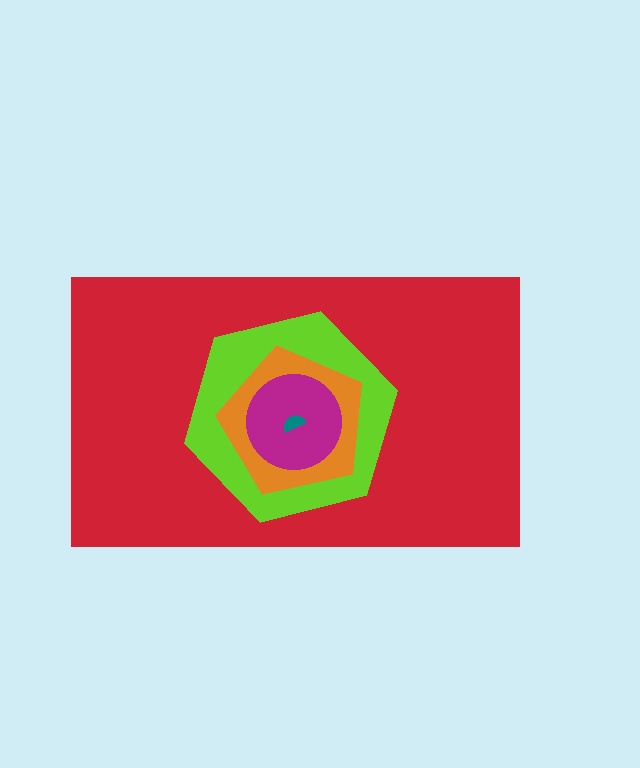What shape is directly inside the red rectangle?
The lime hexagon.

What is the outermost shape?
The red rectangle.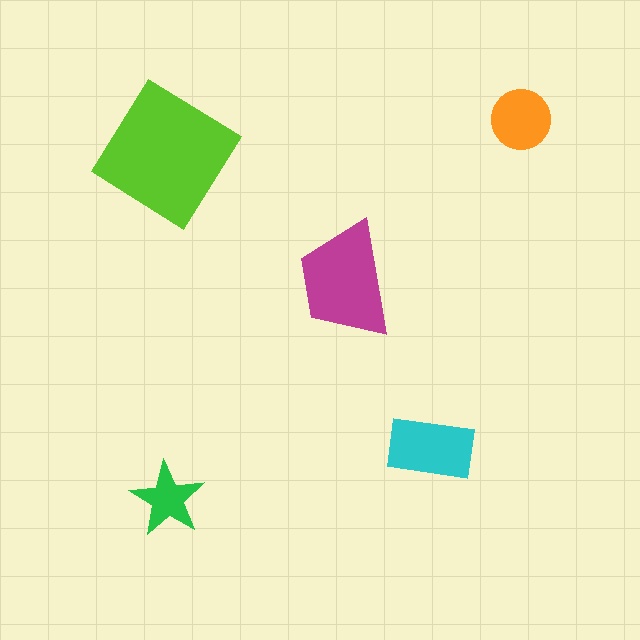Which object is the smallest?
The green star.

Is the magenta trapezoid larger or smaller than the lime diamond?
Smaller.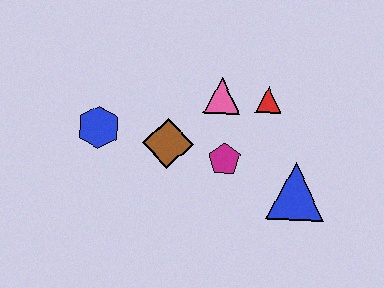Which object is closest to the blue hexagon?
The brown diamond is closest to the blue hexagon.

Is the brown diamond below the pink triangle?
Yes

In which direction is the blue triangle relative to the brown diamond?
The blue triangle is to the right of the brown diamond.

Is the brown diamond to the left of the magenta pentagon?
Yes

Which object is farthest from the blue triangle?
The blue hexagon is farthest from the blue triangle.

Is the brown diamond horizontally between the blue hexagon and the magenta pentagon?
Yes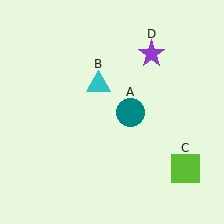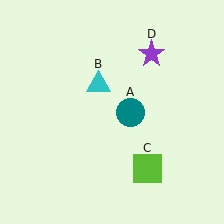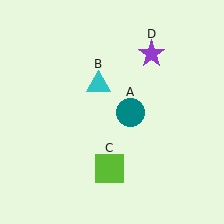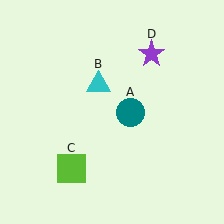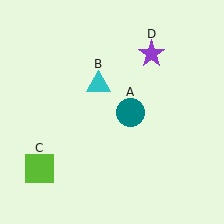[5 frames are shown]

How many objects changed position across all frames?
1 object changed position: lime square (object C).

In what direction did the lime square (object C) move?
The lime square (object C) moved left.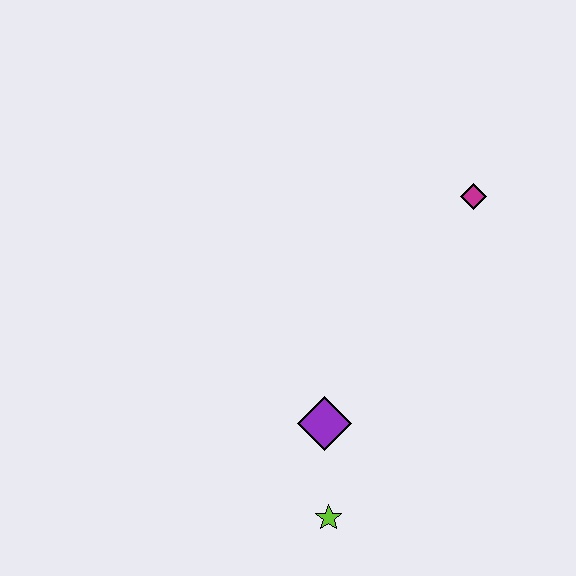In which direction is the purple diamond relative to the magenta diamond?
The purple diamond is below the magenta diamond.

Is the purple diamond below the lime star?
No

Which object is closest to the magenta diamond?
The purple diamond is closest to the magenta diamond.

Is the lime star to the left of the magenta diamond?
Yes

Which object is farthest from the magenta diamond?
The lime star is farthest from the magenta diamond.